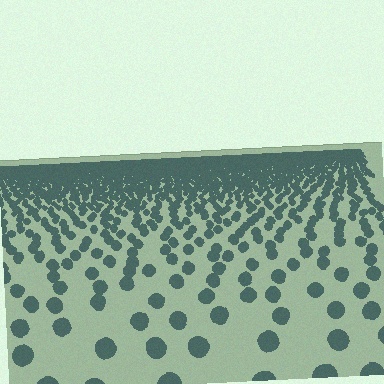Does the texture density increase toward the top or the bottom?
Density increases toward the top.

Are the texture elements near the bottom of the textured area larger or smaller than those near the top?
Larger. Near the bottom, elements are closer to the viewer and appear at a bigger on-screen size.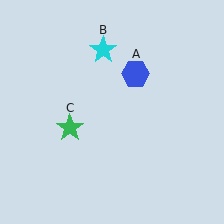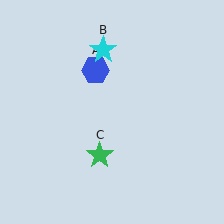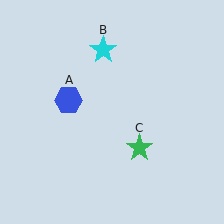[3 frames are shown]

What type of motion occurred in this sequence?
The blue hexagon (object A), green star (object C) rotated counterclockwise around the center of the scene.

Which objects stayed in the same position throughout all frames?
Cyan star (object B) remained stationary.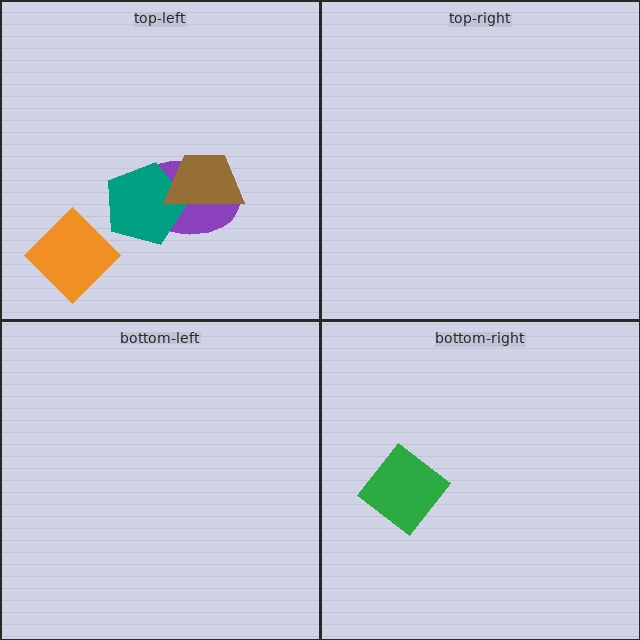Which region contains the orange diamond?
The top-left region.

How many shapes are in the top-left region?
4.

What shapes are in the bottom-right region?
The green diamond.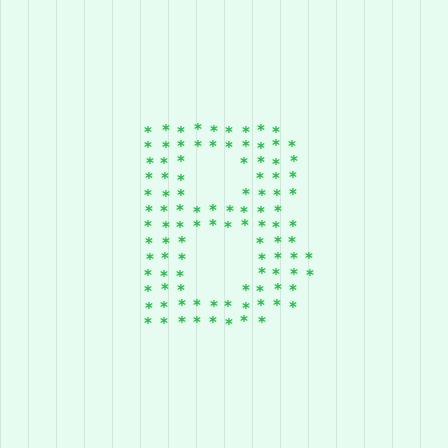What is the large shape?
The large shape is the letter B.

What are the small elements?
The small elements are asterisks.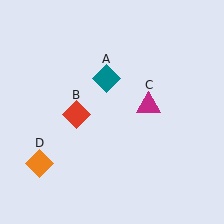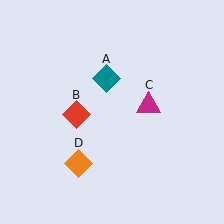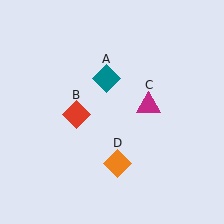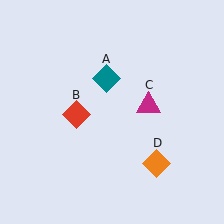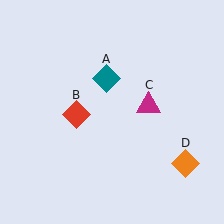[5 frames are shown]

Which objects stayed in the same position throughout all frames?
Teal diamond (object A) and red diamond (object B) and magenta triangle (object C) remained stationary.